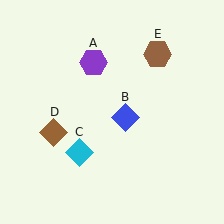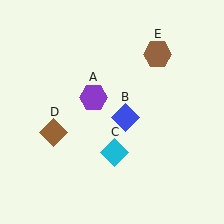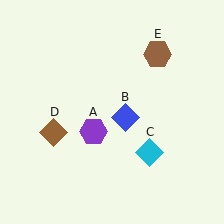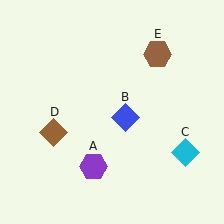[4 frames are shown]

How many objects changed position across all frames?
2 objects changed position: purple hexagon (object A), cyan diamond (object C).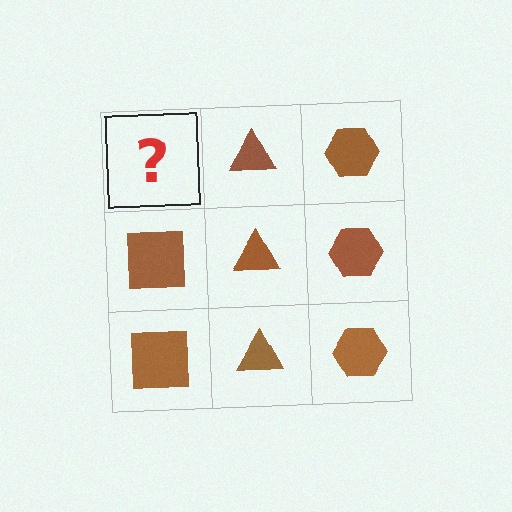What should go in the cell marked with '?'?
The missing cell should contain a brown square.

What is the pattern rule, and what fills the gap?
The rule is that each column has a consistent shape. The gap should be filled with a brown square.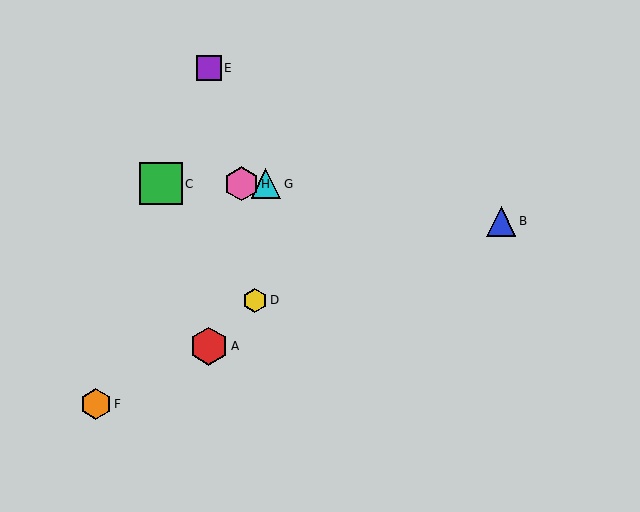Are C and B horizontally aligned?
No, C is at y≈184 and B is at y≈221.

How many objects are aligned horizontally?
3 objects (C, G, H) are aligned horizontally.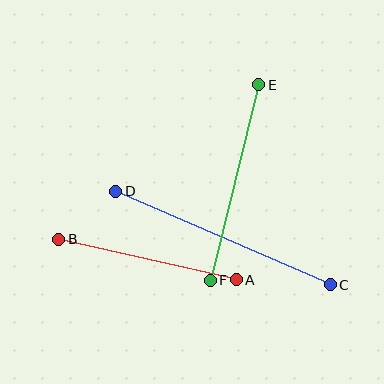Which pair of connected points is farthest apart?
Points C and D are farthest apart.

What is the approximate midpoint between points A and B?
The midpoint is at approximately (148, 259) pixels.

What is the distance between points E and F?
The distance is approximately 201 pixels.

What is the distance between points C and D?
The distance is approximately 234 pixels.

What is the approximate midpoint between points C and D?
The midpoint is at approximately (223, 238) pixels.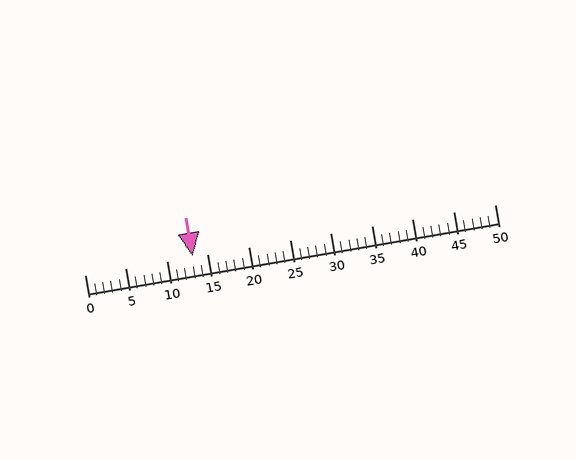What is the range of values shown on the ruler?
The ruler shows values from 0 to 50.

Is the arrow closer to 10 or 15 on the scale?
The arrow is closer to 15.